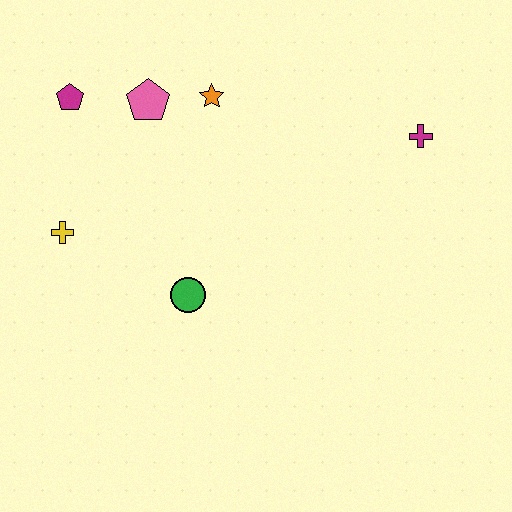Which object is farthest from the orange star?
The magenta cross is farthest from the orange star.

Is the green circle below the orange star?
Yes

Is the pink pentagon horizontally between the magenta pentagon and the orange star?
Yes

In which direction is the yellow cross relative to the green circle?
The yellow cross is to the left of the green circle.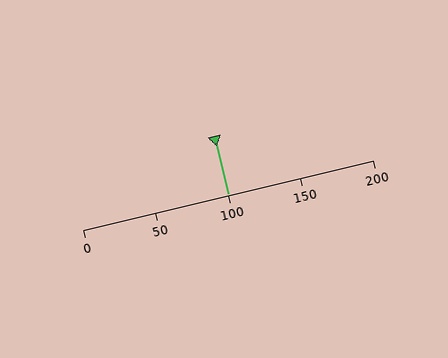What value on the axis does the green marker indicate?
The marker indicates approximately 100.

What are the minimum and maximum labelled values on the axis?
The axis runs from 0 to 200.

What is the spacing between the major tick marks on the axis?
The major ticks are spaced 50 apart.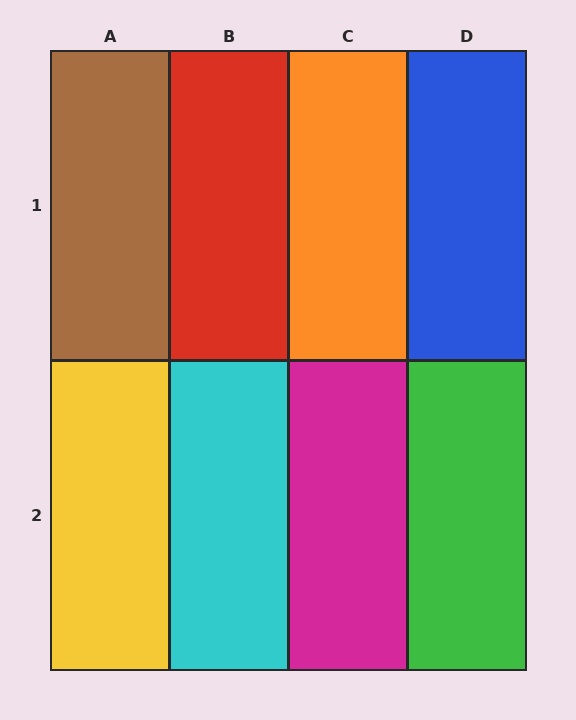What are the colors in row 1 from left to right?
Brown, red, orange, blue.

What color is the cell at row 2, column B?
Cyan.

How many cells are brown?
1 cell is brown.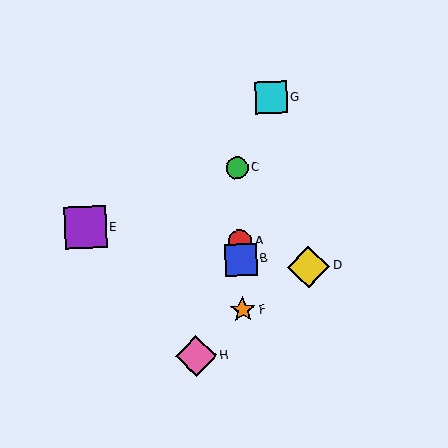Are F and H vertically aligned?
No, F is at x≈243 and H is at x≈196.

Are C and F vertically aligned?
Yes, both are at x≈237.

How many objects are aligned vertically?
4 objects (A, B, C, F) are aligned vertically.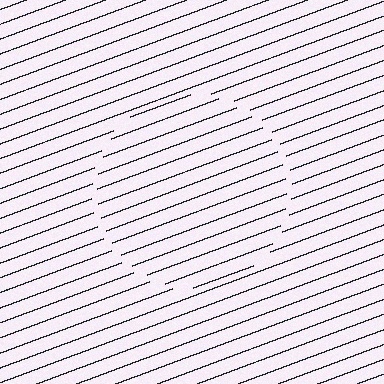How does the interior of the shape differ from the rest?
The interior of the shape contains the same grating, shifted by half a period — the contour is defined by the phase discontinuity where line-ends from the inner and outer gratings abut.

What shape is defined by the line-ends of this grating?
An illusory circle. The interior of the shape contains the same grating, shifted by half a period — the contour is defined by the phase discontinuity where line-ends from the inner and outer gratings abut.